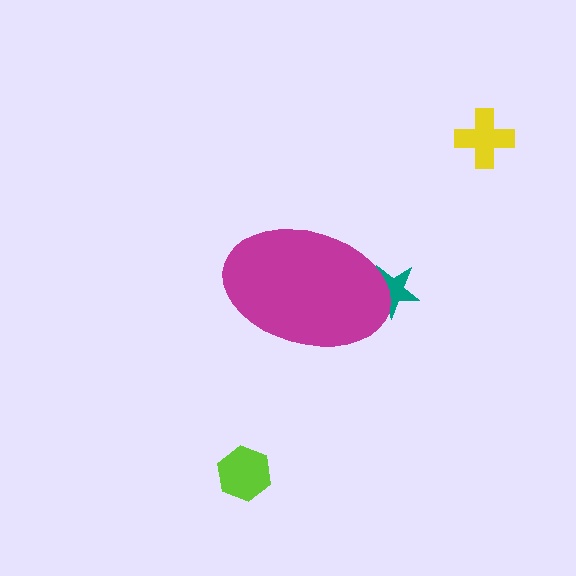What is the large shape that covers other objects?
A magenta ellipse.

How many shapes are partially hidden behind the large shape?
1 shape is partially hidden.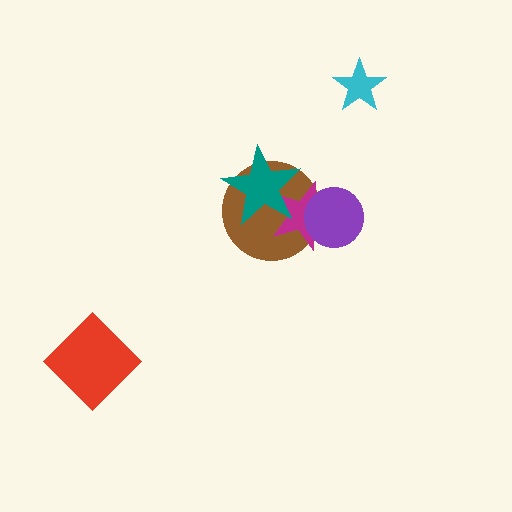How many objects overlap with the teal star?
2 objects overlap with the teal star.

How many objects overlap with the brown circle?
3 objects overlap with the brown circle.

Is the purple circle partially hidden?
No, no other shape covers it.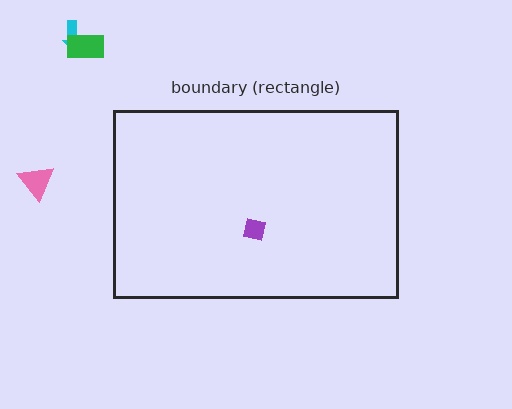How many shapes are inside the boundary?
1 inside, 3 outside.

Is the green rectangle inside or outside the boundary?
Outside.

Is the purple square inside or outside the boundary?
Inside.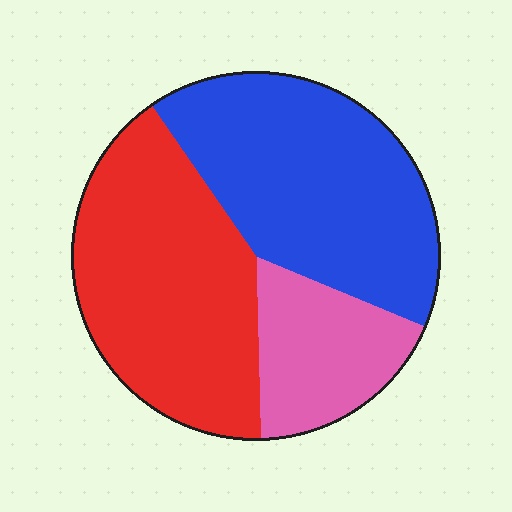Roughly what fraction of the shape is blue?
Blue takes up between a third and a half of the shape.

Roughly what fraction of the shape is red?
Red covers roughly 40% of the shape.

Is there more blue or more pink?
Blue.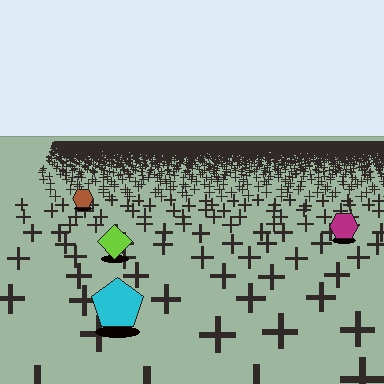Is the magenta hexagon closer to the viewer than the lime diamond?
No. The lime diamond is closer — you can tell from the texture gradient: the ground texture is coarser near it.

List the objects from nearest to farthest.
From nearest to farthest: the cyan pentagon, the lime diamond, the magenta hexagon, the brown hexagon.